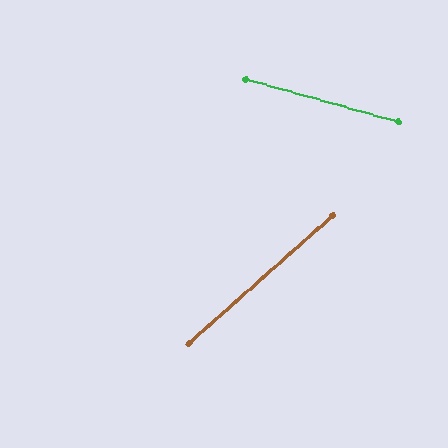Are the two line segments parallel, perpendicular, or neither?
Neither parallel nor perpendicular — they differ by about 57°.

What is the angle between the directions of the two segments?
Approximately 57 degrees.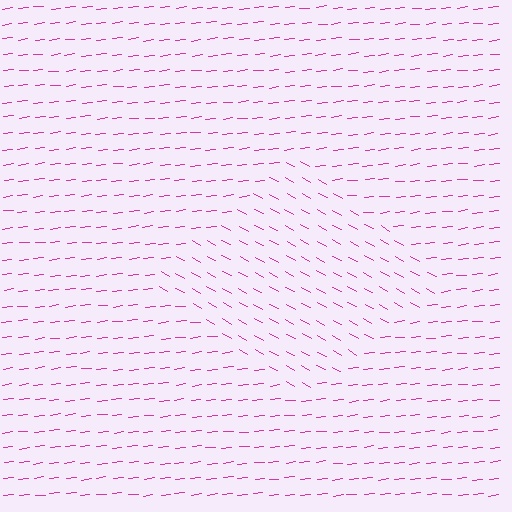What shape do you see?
I see a diamond.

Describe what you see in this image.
The image is filled with small magenta line segments. A diamond region in the image has lines oriented differently from the surrounding lines, creating a visible texture boundary.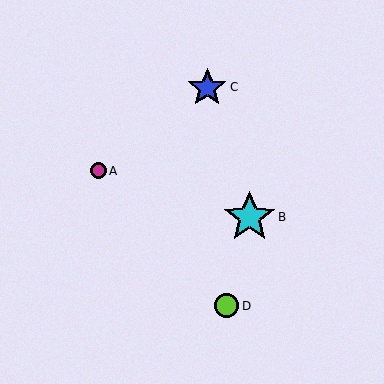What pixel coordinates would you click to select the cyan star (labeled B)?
Click at (249, 217) to select the cyan star B.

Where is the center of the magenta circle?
The center of the magenta circle is at (98, 171).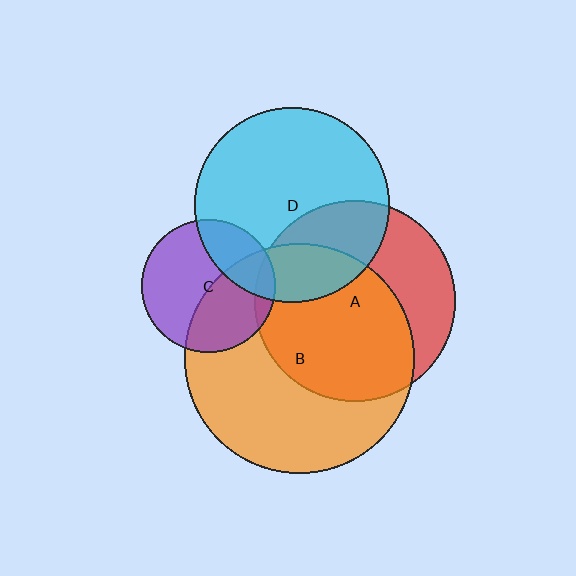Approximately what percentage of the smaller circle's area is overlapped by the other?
Approximately 10%.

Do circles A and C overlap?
Yes.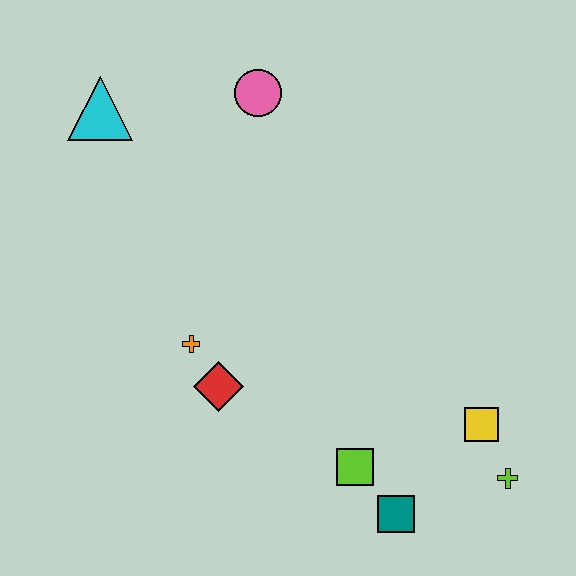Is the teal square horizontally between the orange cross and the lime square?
No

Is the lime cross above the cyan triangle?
No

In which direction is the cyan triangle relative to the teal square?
The cyan triangle is above the teal square.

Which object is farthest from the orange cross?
The lime cross is farthest from the orange cross.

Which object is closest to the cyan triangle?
The pink circle is closest to the cyan triangle.